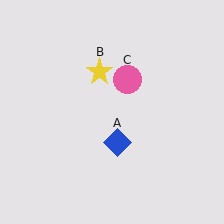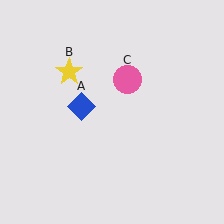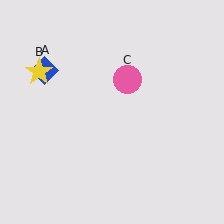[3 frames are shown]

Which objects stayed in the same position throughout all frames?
Pink circle (object C) remained stationary.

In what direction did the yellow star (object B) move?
The yellow star (object B) moved left.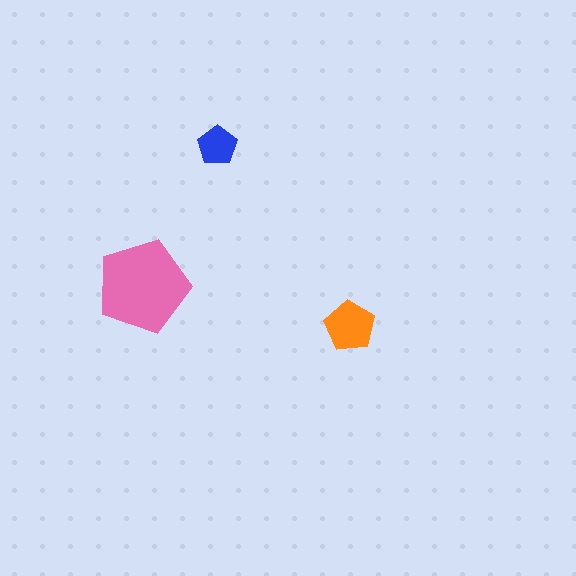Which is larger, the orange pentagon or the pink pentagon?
The pink one.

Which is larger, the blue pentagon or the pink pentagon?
The pink one.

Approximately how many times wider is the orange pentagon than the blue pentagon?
About 1.5 times wider.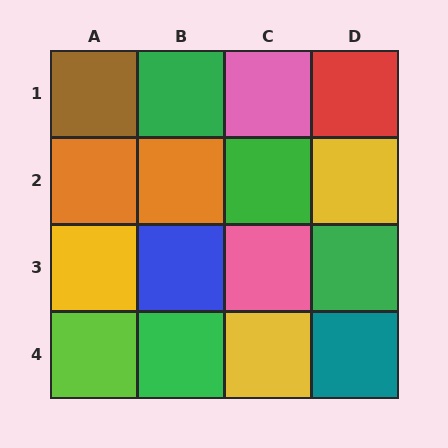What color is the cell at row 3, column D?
Green.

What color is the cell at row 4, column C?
Yellow.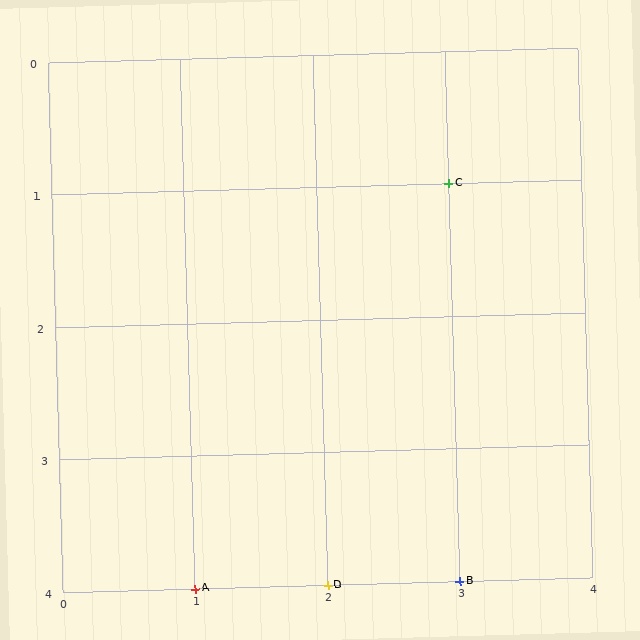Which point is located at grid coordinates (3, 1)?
Point C is at (3, 1).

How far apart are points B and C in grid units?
Points B and C are 3 rows apart.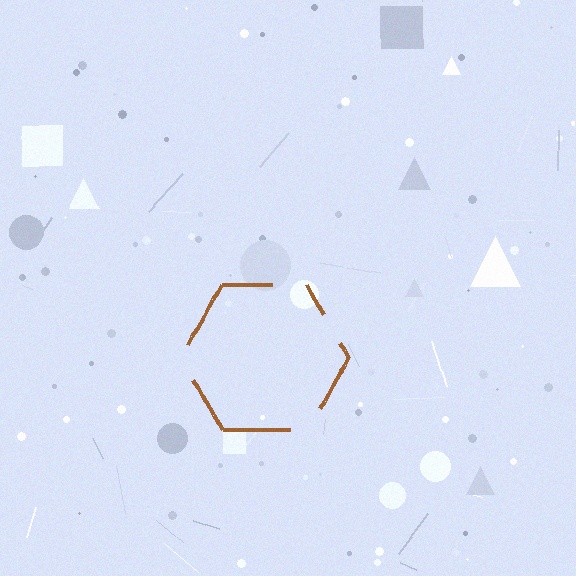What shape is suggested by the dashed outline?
The dashed outline suggests a hexagon.